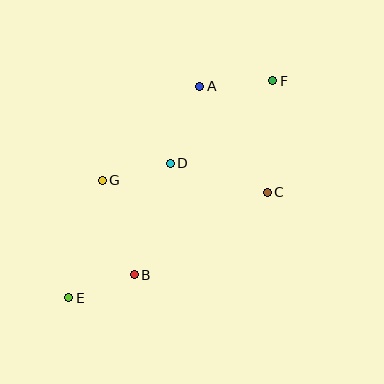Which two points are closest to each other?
Points B and E are closest to each other.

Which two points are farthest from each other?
Points E and F are farthest from each other.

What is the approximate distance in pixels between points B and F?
The distance between B and F is approximately 238 pixels.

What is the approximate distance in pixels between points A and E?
The distance between A and E is approximately 249 pixels.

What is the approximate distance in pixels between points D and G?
The distance between D and G is approximately 70 pixels.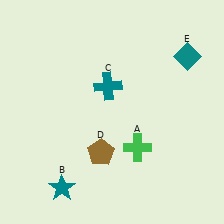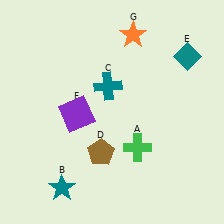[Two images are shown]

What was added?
A purple square (F), an orange star (G) were added in Image 2.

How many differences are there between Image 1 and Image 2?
There are 2 differences between the two images.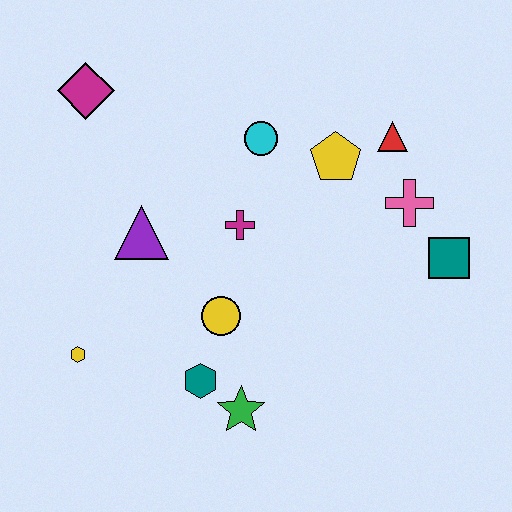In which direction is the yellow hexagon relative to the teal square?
The yellow hexagon is to the left of the teal square.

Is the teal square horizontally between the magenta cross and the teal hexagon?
No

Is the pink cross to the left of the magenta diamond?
No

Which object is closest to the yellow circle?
The teal hexagon is closest to the yellow circle.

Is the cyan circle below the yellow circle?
No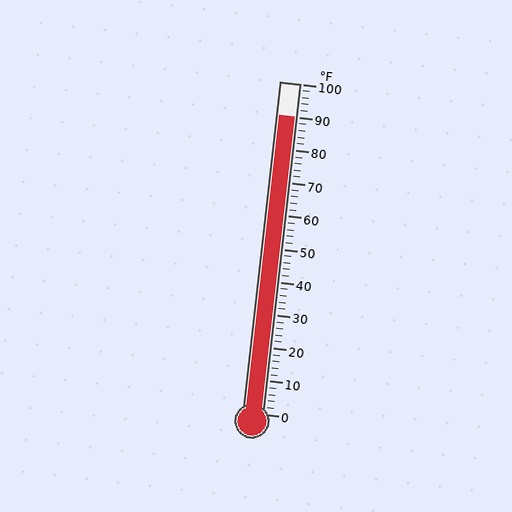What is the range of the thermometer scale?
The thermometer scale ranges from 0°F to 100°F.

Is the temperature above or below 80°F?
The temperature is above 80°F.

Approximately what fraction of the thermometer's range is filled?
The thermometer is filled to approximately 90% of its range.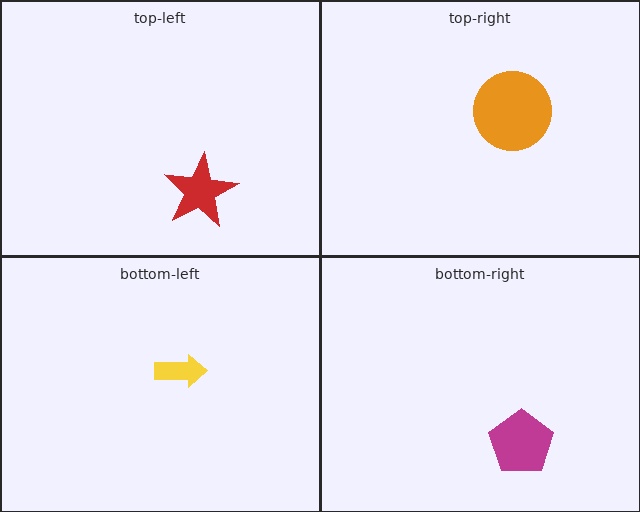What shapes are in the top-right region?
The orange circle.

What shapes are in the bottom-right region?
The magenta pentagon.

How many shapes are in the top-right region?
1.